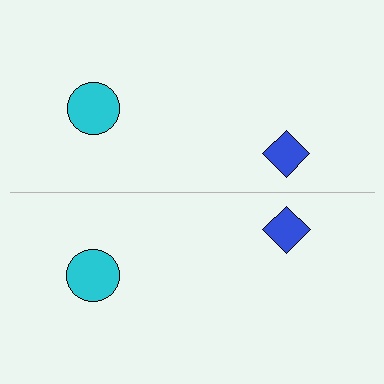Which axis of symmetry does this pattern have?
The pattern has a horizontal axis of symmetry running through the center of the image.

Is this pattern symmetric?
Yes, this pattern has bilateral (reflection) symmetry.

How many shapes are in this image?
There are 4 shapes in this image.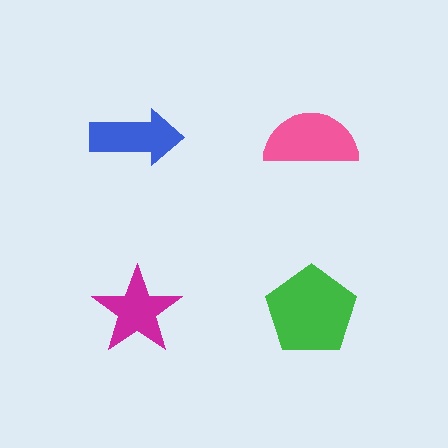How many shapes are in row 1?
2 shapes.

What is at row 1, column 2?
A pink semicircle.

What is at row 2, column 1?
A magenta star.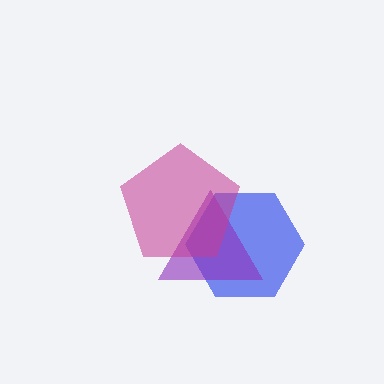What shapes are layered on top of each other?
The layered shapes are: a blue hexagon, a purple triangle, a magenta pentagon.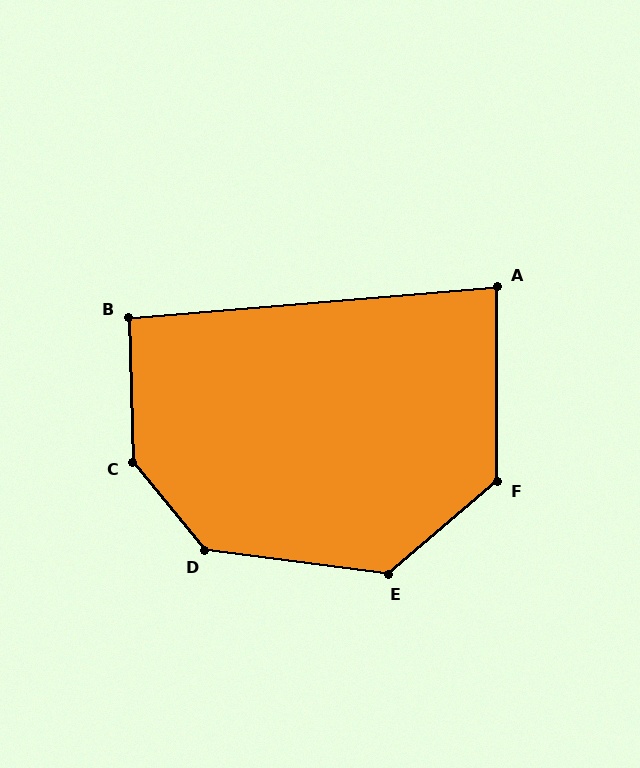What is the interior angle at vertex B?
Approximately 93 degrees (approximately right).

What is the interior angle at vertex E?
Approximately 132 degrees (obtuse).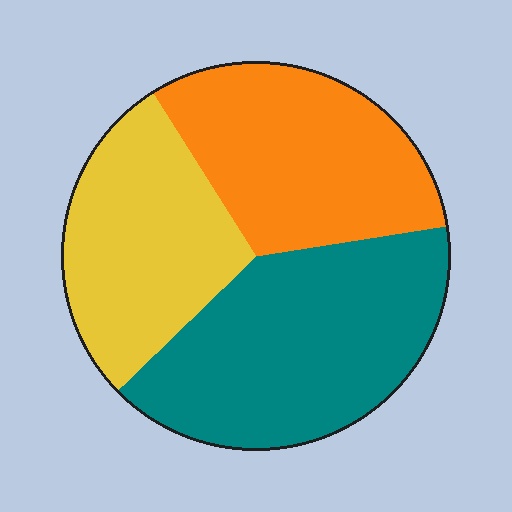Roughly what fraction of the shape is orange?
Orange takes up between a quarter and a half of the shape.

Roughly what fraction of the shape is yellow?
Yellow takes up between a quarter and a half of the shape.